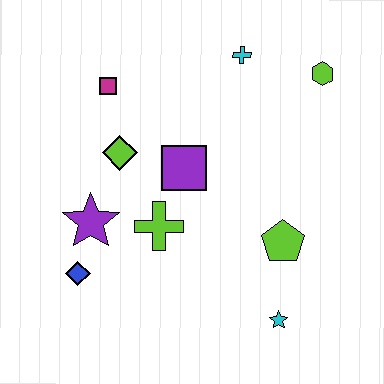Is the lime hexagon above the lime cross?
Yes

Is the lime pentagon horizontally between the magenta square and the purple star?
No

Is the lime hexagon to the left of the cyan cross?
No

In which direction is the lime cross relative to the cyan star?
The lime cross is to the left of the cyan star.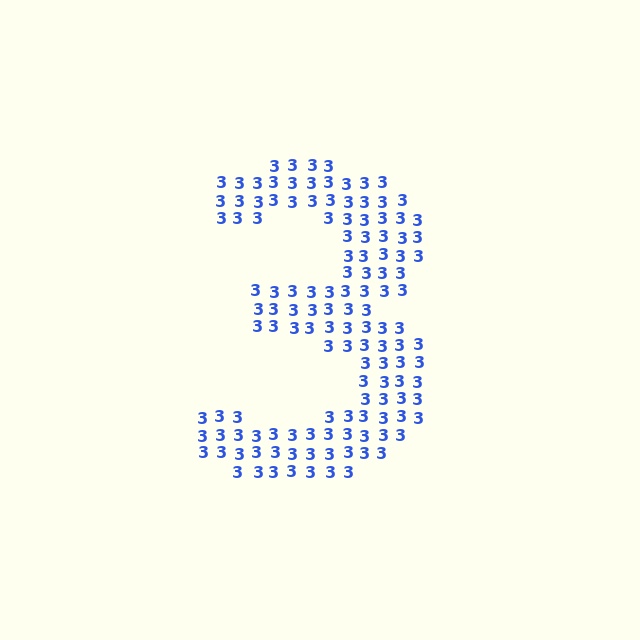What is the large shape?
The large shape is the digit 3.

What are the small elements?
The small elements are digit 3's.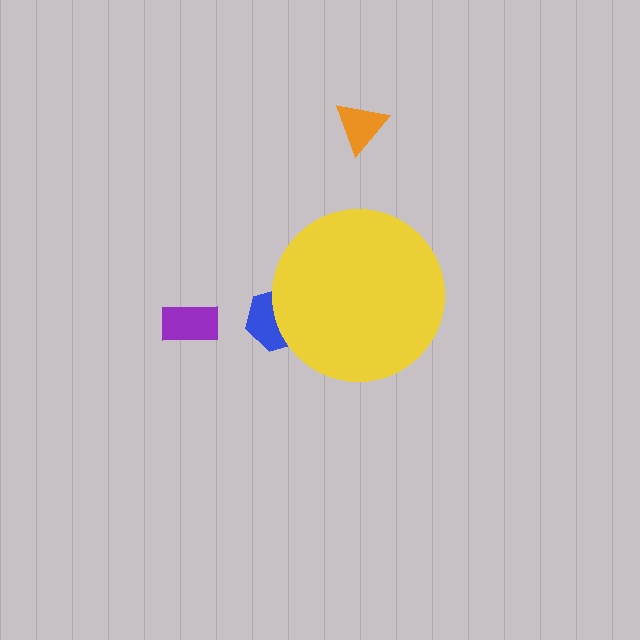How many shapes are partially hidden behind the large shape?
1 shape is partially hidden.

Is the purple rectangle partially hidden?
No, the purple rectangle is fully visible.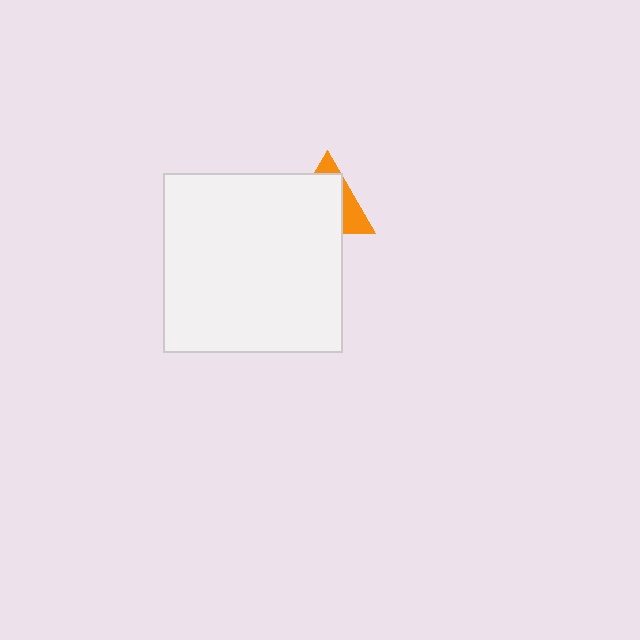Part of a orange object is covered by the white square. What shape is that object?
It is a triangle.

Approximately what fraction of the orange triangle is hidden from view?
Roughly 69% of the orange triangle is hidden behind the white square.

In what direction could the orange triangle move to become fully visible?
The orange triangle could move toward the upper-right. That would shift it out from behind the white square entirely.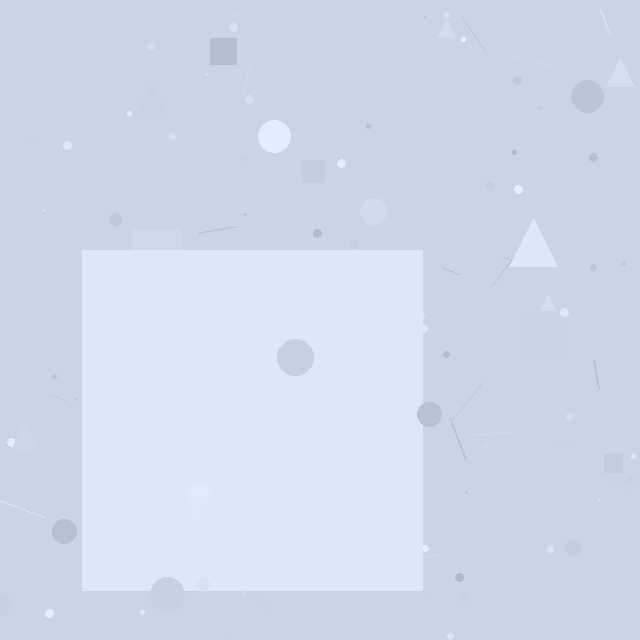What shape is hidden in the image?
A square is hidden in the image.